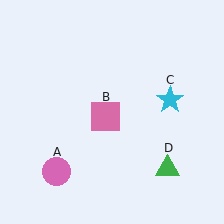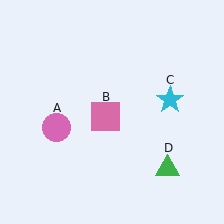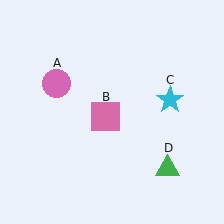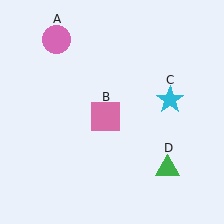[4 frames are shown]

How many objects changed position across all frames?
1 object changed position: pink circle (object A).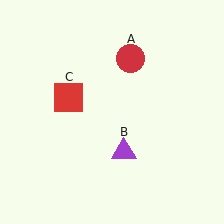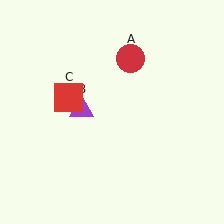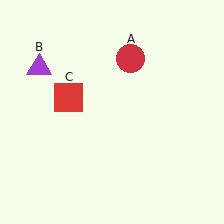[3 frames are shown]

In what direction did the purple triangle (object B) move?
The purple triangle (object B) moved up and to the left.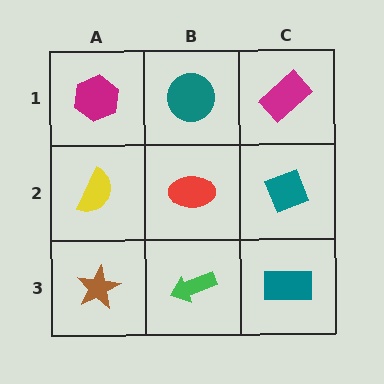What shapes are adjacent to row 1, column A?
A yellow semicircle (row 2, column A), a teal circle (row 1, column B).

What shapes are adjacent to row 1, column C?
A teal diamond (row 2, column C), a teal circle (row 1, column B).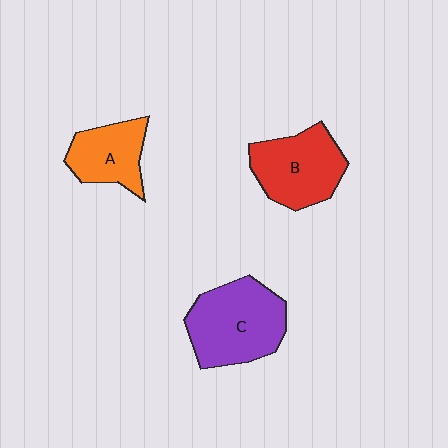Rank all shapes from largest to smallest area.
From largest to smallest: C (purple), B (red), A (orange).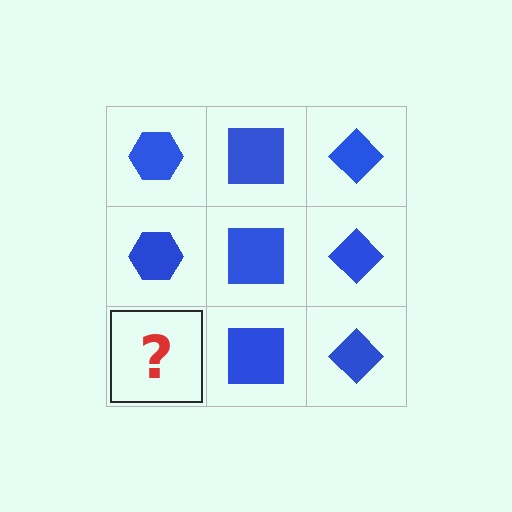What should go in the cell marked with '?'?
The missing cell should contain a blue hexagon.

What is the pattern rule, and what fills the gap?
The rule is that each column has a consistent shape. The gap should be filled with a blue hexagon.